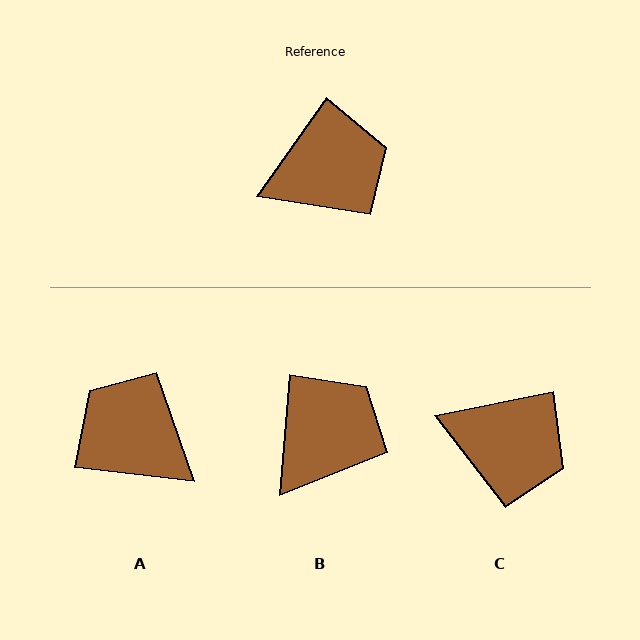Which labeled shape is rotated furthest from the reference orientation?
A, about 118 degrees away.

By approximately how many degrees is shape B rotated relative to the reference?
Approximately 30 degrees counter-clockwise.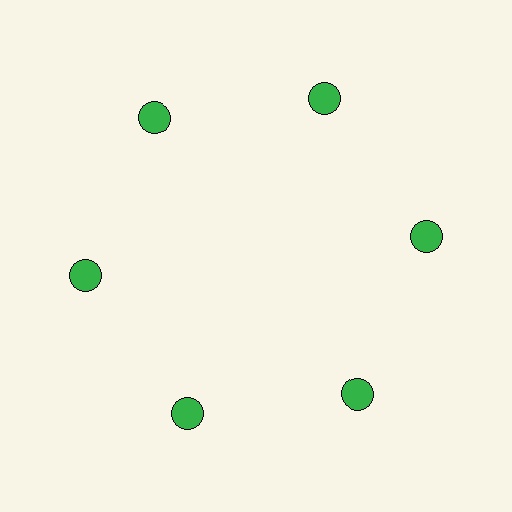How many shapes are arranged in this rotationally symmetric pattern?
There are 6 shapes, arranged in 6 groups of 1.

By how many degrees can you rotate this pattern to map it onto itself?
The pattern maps onto itself every 60 degrees of rotation.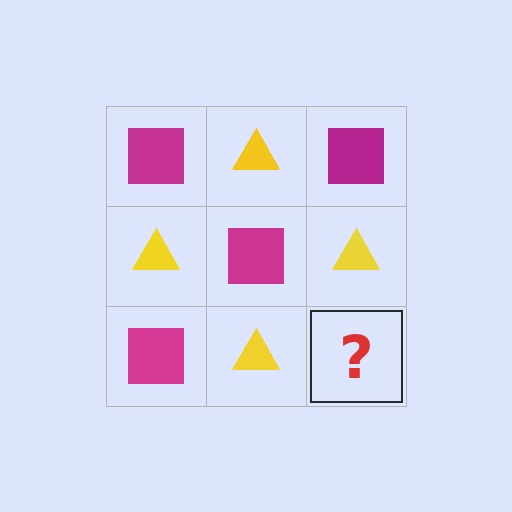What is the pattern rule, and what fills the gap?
The rule is that it alternates magenta square and yellow triangle in a checkerboard pattern. The gap should be filled with a magenta square.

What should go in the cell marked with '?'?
The missing cell should contain a magenta square.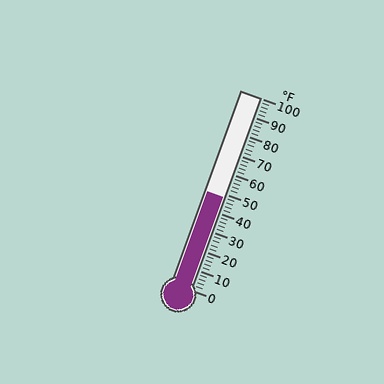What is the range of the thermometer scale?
The thermometer scale ranges from 0°F to 100°F.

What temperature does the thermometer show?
The thermometer shows approximately 48°F.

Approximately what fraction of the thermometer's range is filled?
The thermometer is filled to approximately 50% of its range.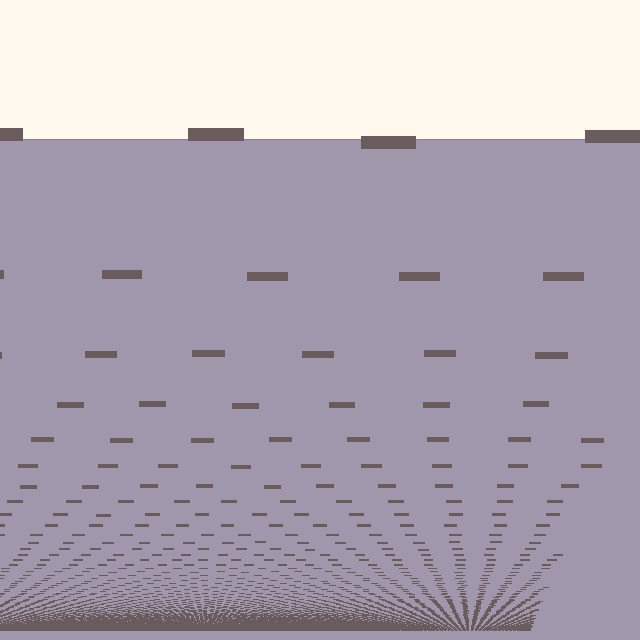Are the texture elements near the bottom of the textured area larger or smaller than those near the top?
Smaller. The gradient is inverted — elements near the bottom are smaller and denser.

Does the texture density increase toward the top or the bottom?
Density increases toward the bottom.